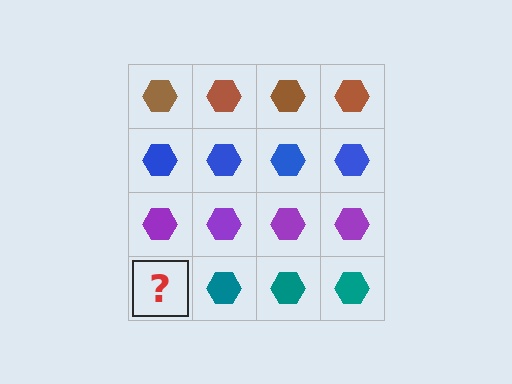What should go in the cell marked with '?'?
The missing cell should contain a teal hexagon.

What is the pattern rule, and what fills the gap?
The rule is that each row has a consistent color. The gap should be filled with a teal hexagon.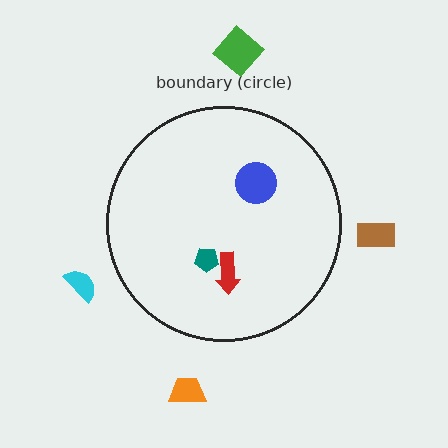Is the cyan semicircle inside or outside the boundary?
Outside.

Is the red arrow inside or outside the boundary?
Inside.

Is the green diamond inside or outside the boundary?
Outside.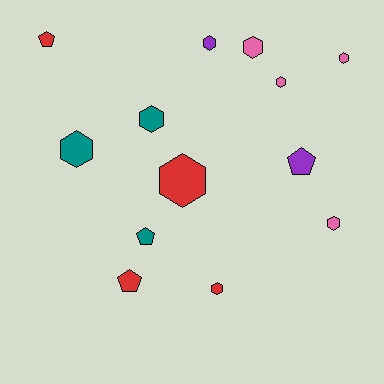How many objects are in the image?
There are 13 objects.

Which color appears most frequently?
Red, with 4 objects.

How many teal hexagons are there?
There are 2 teal hexagons.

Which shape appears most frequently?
Hexagon, with 9 objects.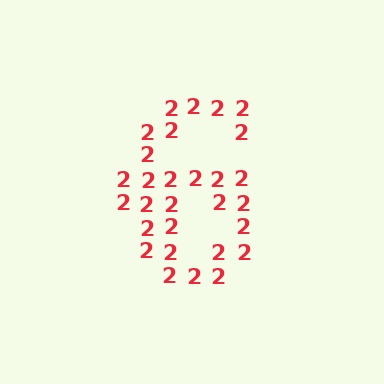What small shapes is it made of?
It is made of small digit 2's.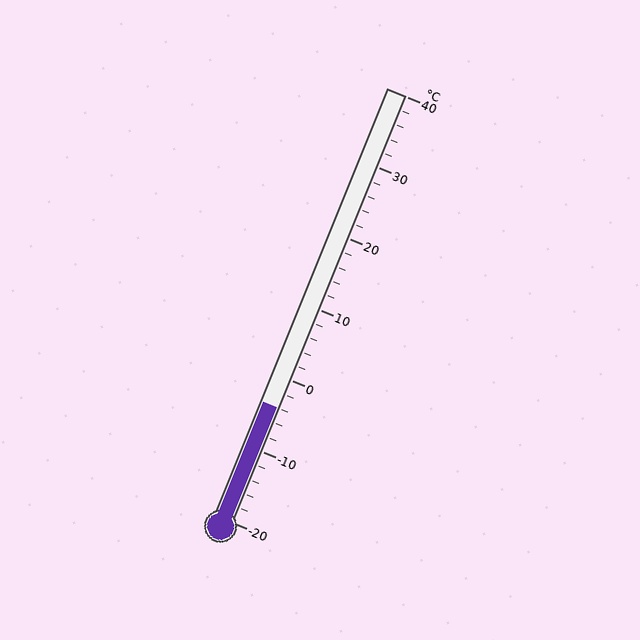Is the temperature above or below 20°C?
The temperature is below 20°C.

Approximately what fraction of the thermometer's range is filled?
The thermometer is filled to approximately 25% of its range.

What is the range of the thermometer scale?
The thermometer scale ranges from -20°C to 40°C.